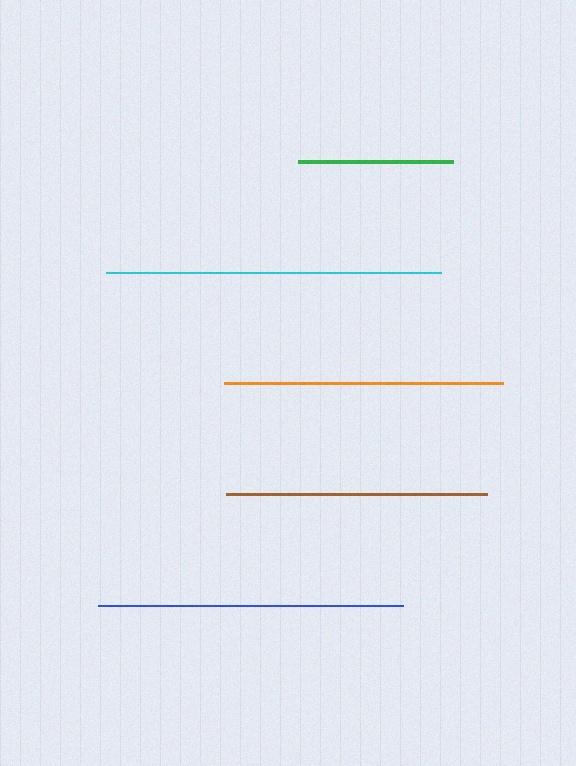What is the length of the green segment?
The green segment is approximately 155 pixels long.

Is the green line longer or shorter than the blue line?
The blue line is longer than the green line.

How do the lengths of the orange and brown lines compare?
The orange and brown lines are approximately the same length.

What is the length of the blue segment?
The blue segment is approximately 305 pixels long.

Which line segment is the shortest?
The green line is the shortest at approximately 155 pixels.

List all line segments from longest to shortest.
From longest to shortest: cyan, blue, orange, brown, green.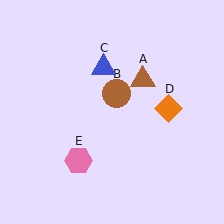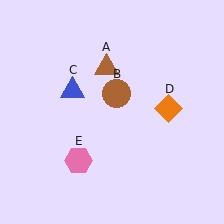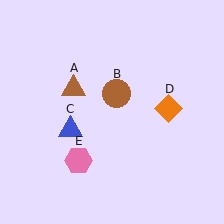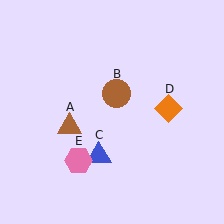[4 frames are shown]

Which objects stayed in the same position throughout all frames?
Brown circle (object B) and orange diamond (object D) and pink hexagon (object E) remained stationary.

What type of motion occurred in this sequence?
The brown triangle (object A), blue triangle (object C) rotated counterclockwise around the center of the scene.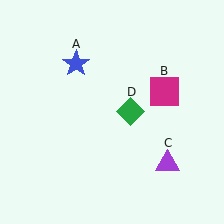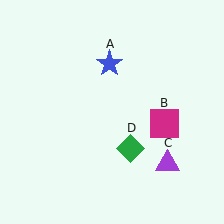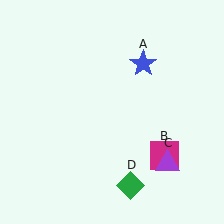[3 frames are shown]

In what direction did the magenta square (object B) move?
The magenta square (object B) moved down.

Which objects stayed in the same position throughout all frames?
Purple triangle (object C) remained stationary.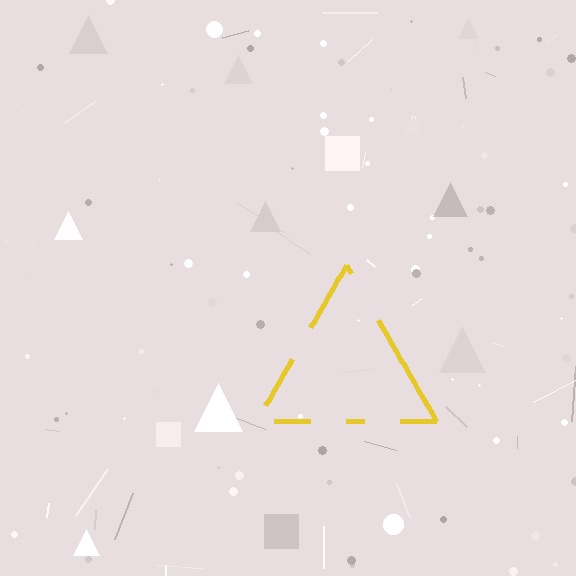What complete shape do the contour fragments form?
The contour fragments form a triangle.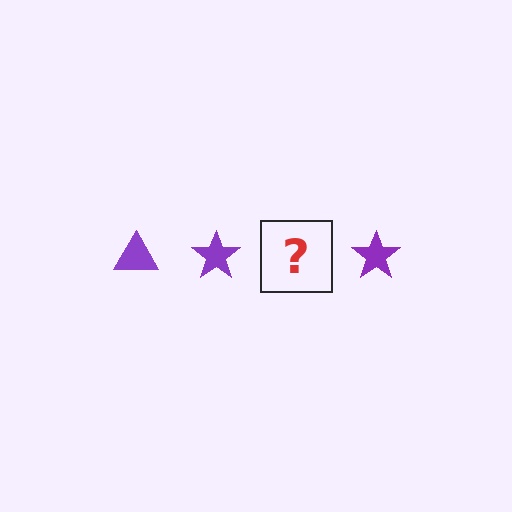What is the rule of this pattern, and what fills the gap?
The rule is that the pattern cycles through triangle, star shapes in purple. The gap should be filled with a purple triangle.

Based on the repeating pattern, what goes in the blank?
The blank should be a purple triangle.